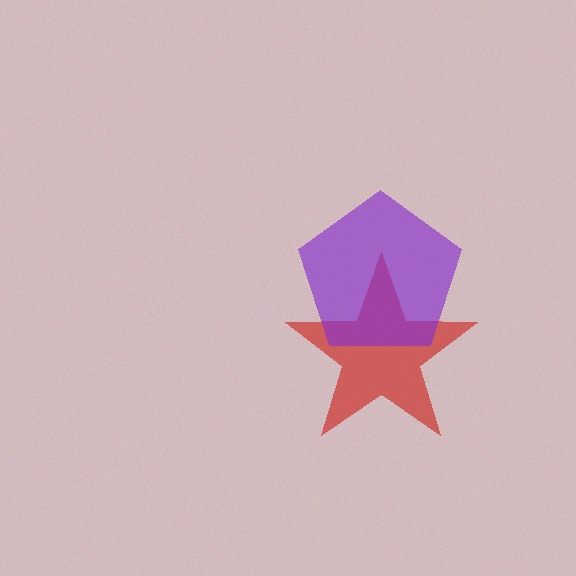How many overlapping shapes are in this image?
There are 2 overlapping shapes in the image.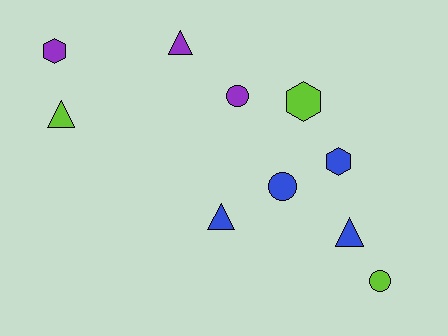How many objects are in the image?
There are 10 objects.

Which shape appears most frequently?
Triangle, with 4 objects.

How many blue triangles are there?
There are 2 blue triangles.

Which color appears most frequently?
Blue, with 4 objects.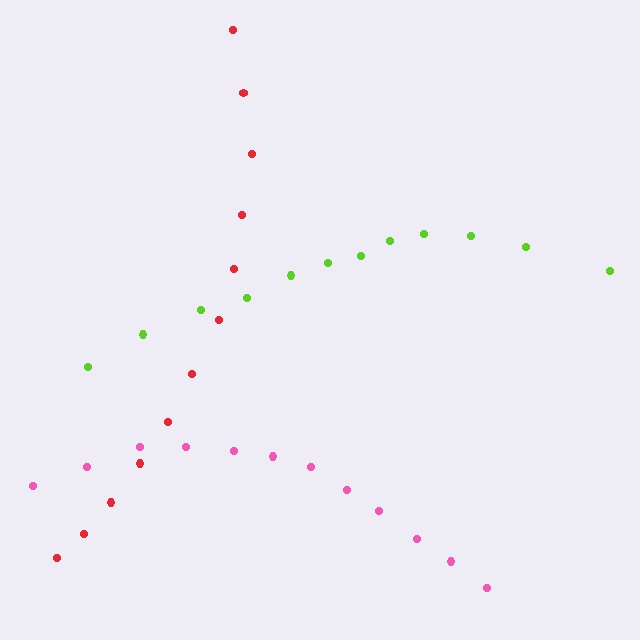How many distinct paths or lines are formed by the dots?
There are 3 distinct paths.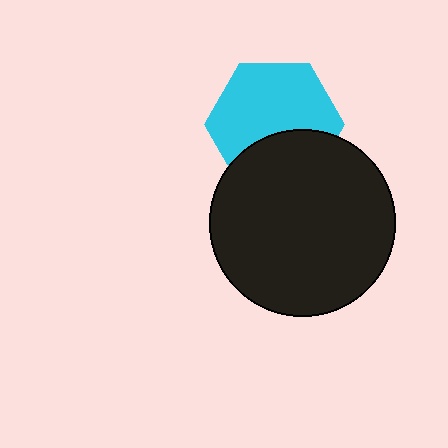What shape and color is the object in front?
The object in front is a black circle.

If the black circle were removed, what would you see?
You would see the complete cyan hexagon.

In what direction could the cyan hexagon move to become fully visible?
The cyan hexagon could move up. That would shift it out from behind the black circle entirely.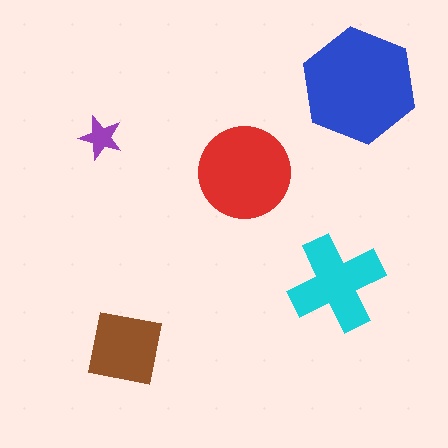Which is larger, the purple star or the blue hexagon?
The blue hexagon.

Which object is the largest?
The blue hexagon.